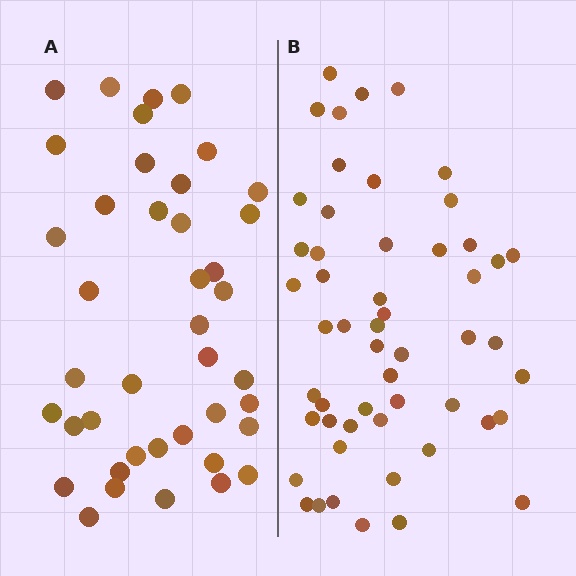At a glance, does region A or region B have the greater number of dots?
Region B (the right region) has more dots.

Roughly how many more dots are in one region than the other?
Region B has roughly 12 or so more dots than region A.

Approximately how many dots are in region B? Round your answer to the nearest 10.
About 50 dots. (The exact count is 53, which rounds to 50.)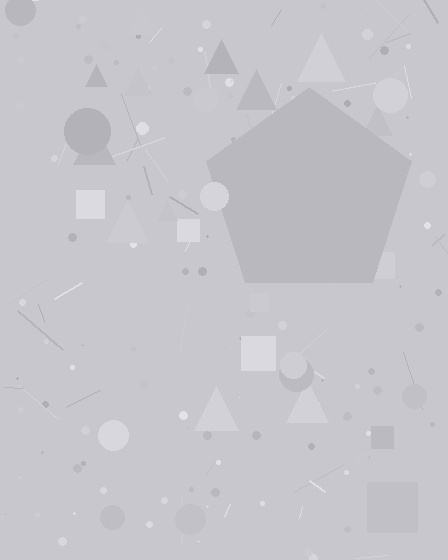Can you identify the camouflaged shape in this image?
The camouflaged shape is a pentagon.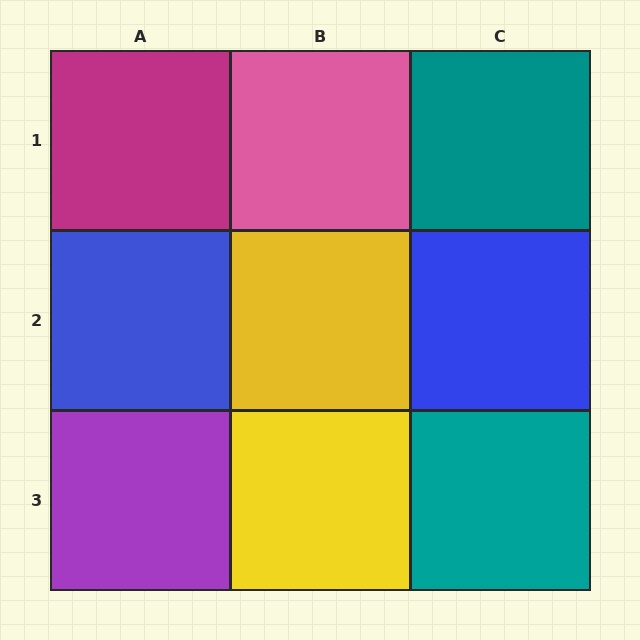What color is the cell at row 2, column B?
Yellow.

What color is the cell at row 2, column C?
Blue.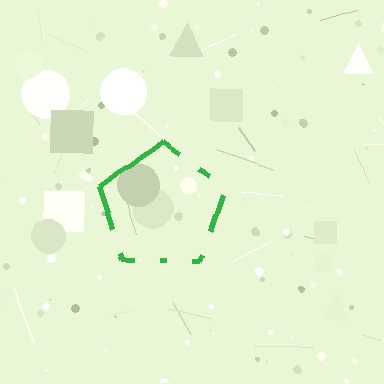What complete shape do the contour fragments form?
The contour fragments form a pentagon.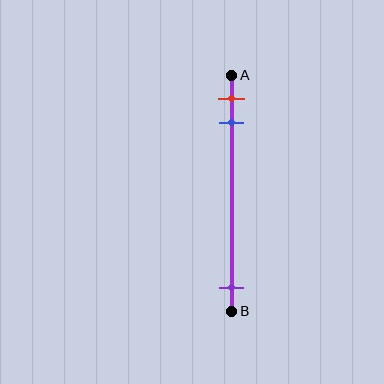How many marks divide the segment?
There are 3 marks dividing the segment.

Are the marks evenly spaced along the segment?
No, the marks are not evenly spaced.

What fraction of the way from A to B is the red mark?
The red mark is approximately 10% (0.1) of the way from A to B.